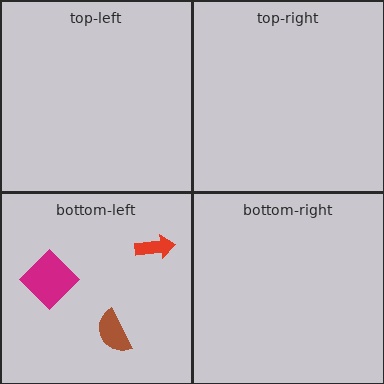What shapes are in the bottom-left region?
The magenta diamond, the brown semicircle, the red arrow.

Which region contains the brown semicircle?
The bottom-left region.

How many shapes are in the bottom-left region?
3.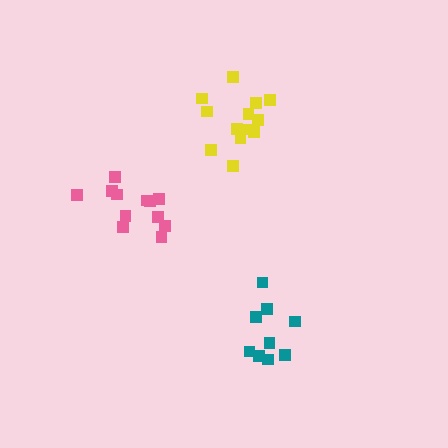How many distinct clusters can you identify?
There are 3 distinct clusters.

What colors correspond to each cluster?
The clusters are colored: teal, pink, yellow.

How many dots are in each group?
Group 1: 9 dots, Group 2: 13 dots, Group 3: 13 dots (35 total).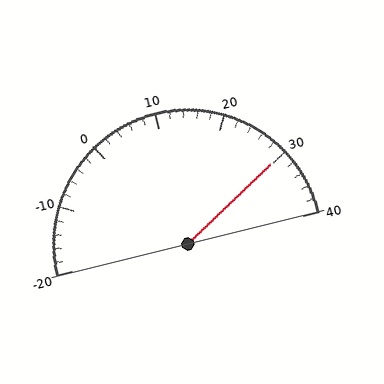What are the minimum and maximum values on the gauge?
The gauge ranges from -20 to 40.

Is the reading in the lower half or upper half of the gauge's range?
The reading is in the upper half of the range (-20 to 40).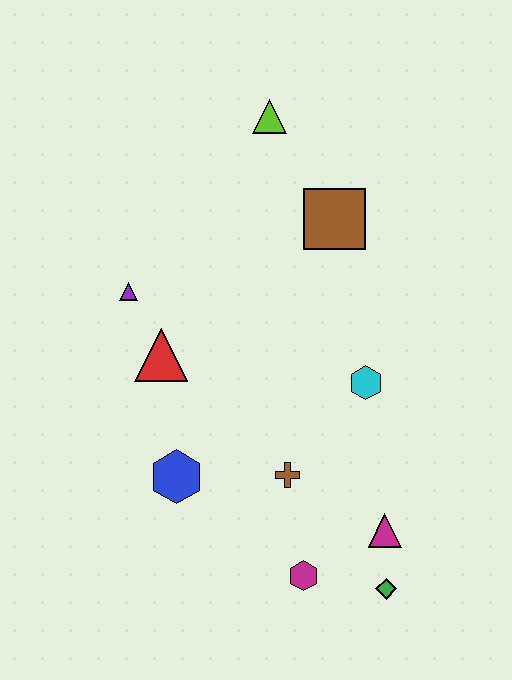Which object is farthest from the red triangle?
The green diamond is farthest from the red triangle.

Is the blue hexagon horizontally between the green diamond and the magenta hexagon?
No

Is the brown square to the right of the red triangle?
Yes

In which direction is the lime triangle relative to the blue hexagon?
The lime triangle is above the blue hexagon.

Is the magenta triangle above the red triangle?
No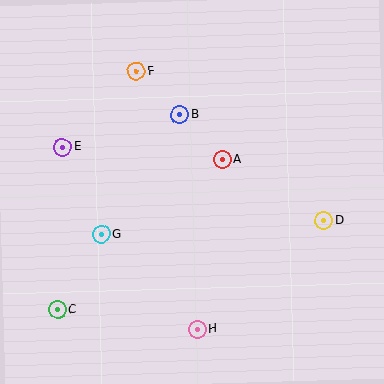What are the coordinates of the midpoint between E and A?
The midpoint between E and A is at (143, 153).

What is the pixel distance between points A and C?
The distance between A and C is 223 pixels.